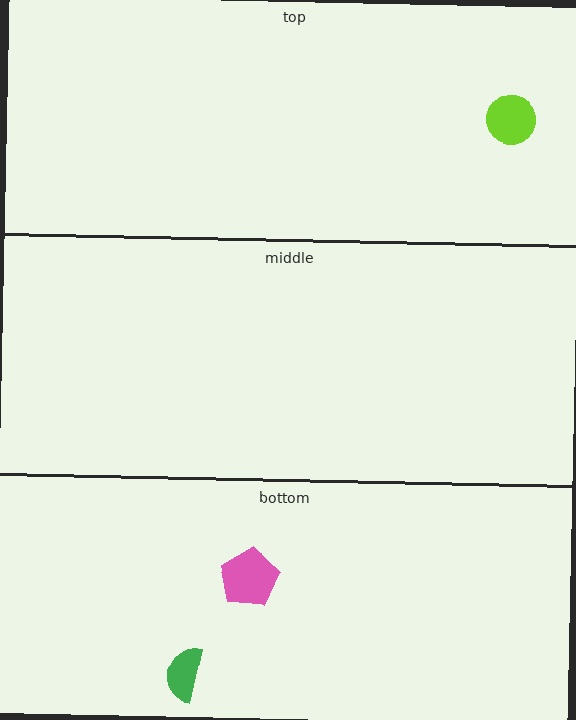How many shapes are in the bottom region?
2.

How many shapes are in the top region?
1.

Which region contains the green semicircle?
The bottom region.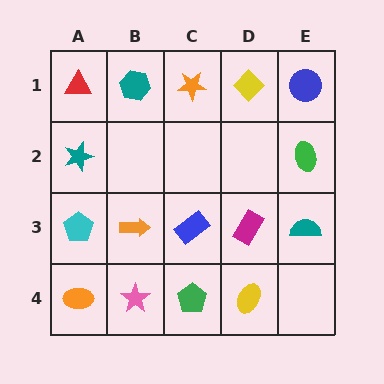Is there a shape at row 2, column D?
No, that cell is empty.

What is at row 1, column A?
A red triangle.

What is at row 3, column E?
A teal semicircle.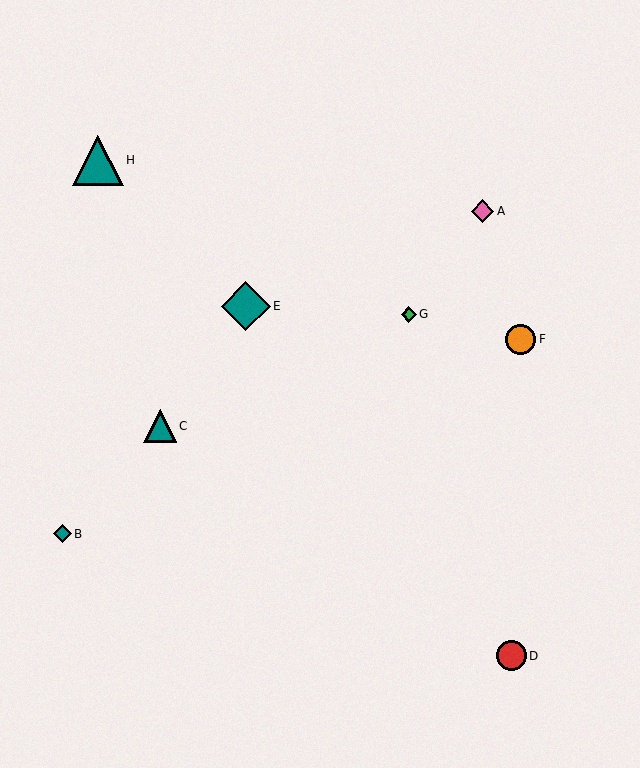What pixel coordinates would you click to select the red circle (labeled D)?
Click at (511, 656) to select the red circle D.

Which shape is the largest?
The teal triangle (labeled H) is the largest.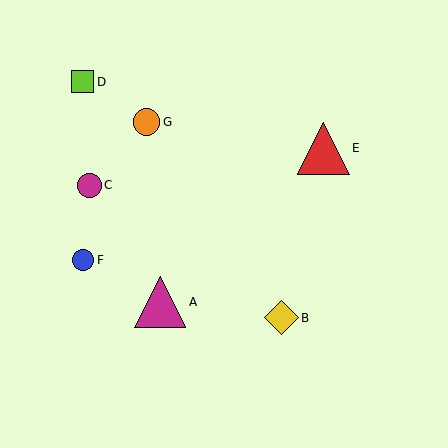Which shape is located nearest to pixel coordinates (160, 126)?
The orange circle (labeled G) at (146, 122) is nearest to that location.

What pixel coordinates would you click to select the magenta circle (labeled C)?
Click at (89, 185) to select the magenta circle C.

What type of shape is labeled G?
Shape G is an orange circle.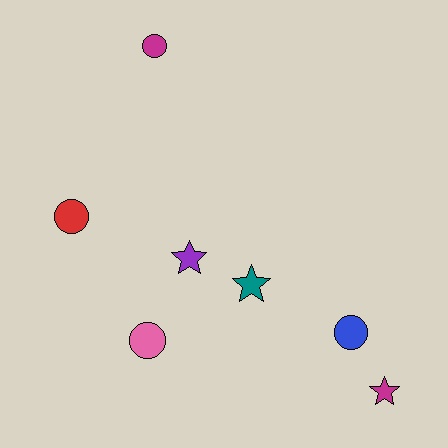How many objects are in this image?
There are 7 objects.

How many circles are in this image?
There are 4 circles.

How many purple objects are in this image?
There is 1 purple object.